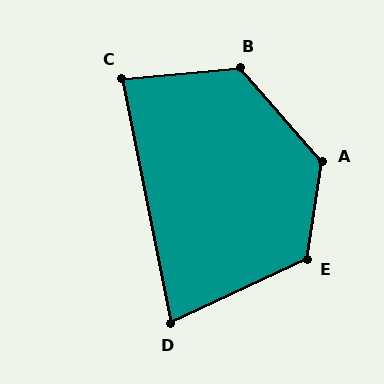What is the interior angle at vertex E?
Approximately 124 degrees (obtuse).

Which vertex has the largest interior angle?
A, at approximately 130 degrees.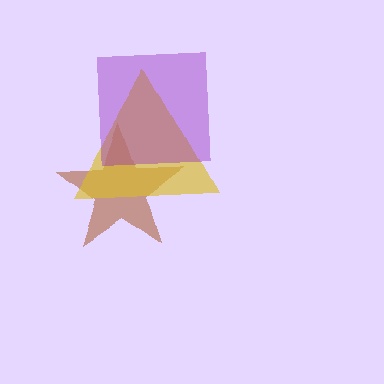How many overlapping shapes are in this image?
There are 3 overlapping shapes in the image.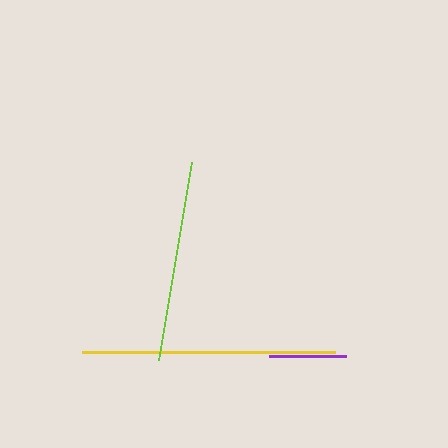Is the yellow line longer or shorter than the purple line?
The yellow line is longer than the purple line.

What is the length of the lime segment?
The lime segment is approximately 201 pixels long.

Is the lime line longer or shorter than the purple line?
The lime line is longer than the purple line.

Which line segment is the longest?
The yellow line is the longest at approximately 252 pixels.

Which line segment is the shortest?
The purple line is the shortest at approximately 77 pixels.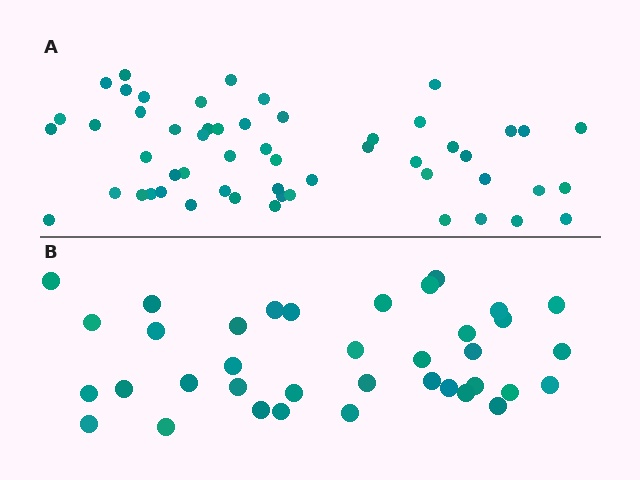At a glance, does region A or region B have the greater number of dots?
Region A (the top region) has more dots.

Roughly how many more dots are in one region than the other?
Region A has approximately 15 more dots than region B.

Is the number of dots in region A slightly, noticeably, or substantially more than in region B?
Region A has substantially more. The ratio is roughly 1.5 to 1.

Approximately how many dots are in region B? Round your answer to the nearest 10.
About 40 dots. (The exact count is 37, which rounds to 40.)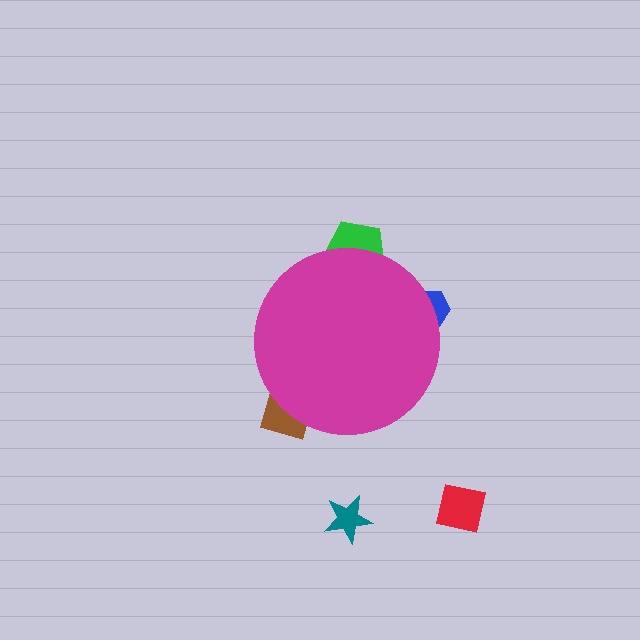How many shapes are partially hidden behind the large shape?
3 shapes are partially hidden.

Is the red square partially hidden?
No, the red square is fully visible.